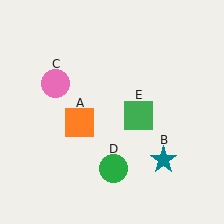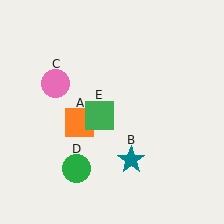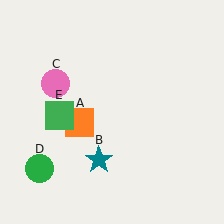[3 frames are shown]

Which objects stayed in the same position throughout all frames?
Orange square (object A) and pink circle (object C) remained stationary.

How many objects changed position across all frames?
3 objects changed position: teal star (object B), green circle (object D), green square (object E).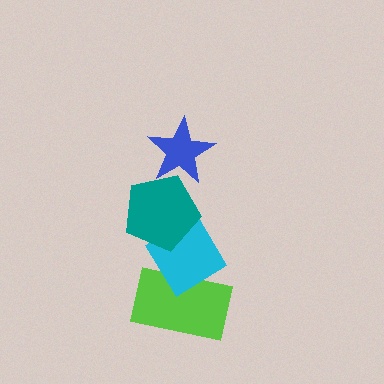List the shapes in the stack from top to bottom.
From top to bottom: the blue star, the teal pentagon, the cyan diamond, the lime rectangle.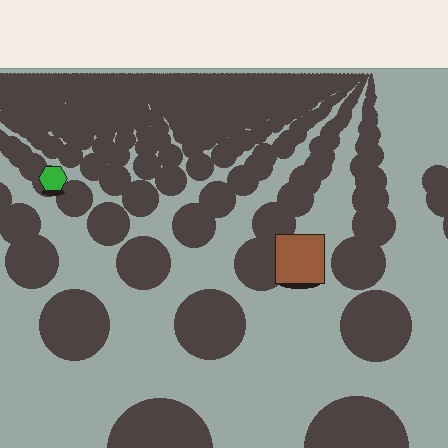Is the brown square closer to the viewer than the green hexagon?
Yes. The brown square is closer — you can tell from the texture gradient: the ground texture is coarser near it.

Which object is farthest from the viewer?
The green hexagon is farthest from the viewer. It appears smaller and the ground texture around it is denser.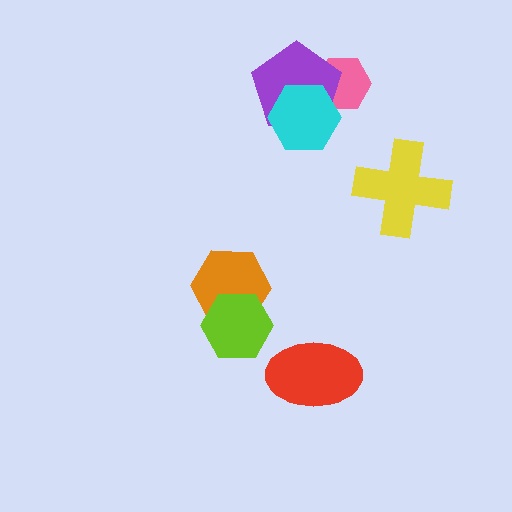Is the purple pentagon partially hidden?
Yes, it is partially covered by another shape.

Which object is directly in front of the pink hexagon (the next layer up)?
The purple pentagon is directly in front of the pink hexagon.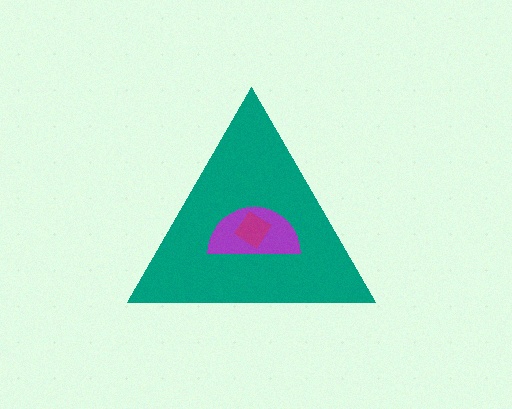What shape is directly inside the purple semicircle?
The magenta diamond.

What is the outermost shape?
The teal triangle.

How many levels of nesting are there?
3.